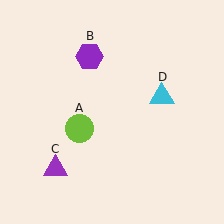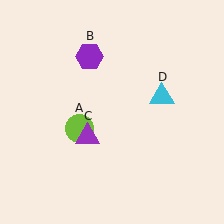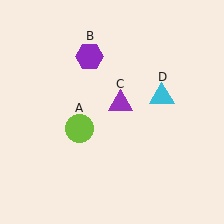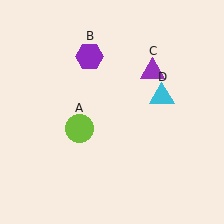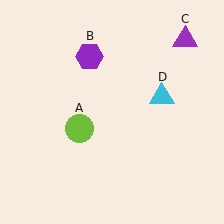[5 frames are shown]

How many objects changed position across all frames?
1 object changed position: purple triangle (object C).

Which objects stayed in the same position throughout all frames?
Lime circle (object A) and purple hexagon (object B) and cyan triangle (object D) remained stationary.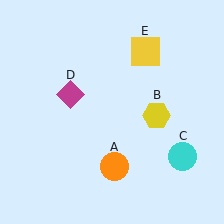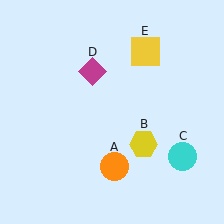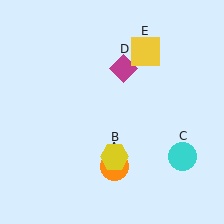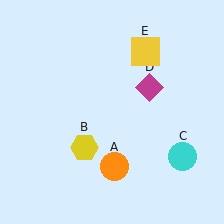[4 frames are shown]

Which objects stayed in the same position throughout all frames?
Orange circle (object A) and cyan circle (object C) and yellow square (object E) remained stationary.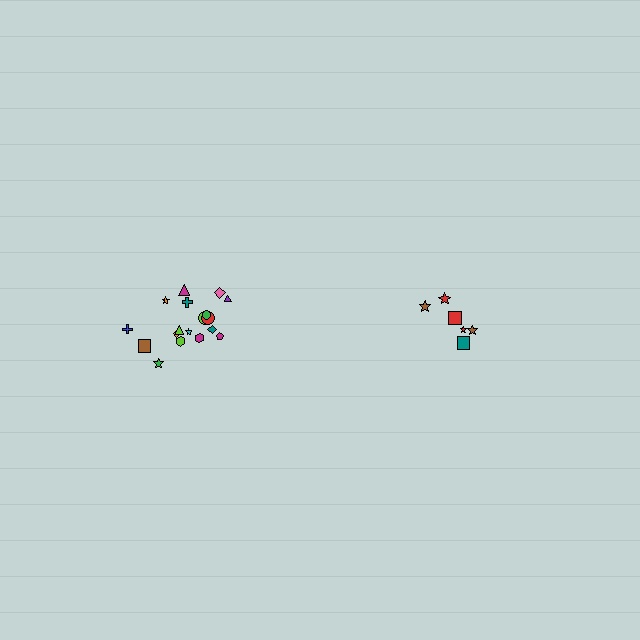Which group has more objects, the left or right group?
The left group.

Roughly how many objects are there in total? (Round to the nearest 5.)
Roughly 25 objects in total.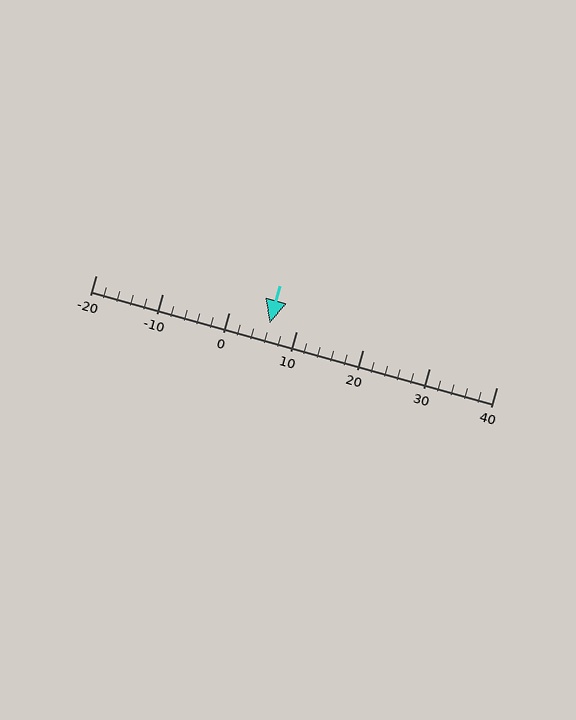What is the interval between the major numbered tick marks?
The major tick marks are spaced 10 units apart.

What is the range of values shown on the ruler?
The ruler shows values from -20 to 40.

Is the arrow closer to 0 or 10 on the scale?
The arrow is closer to 10.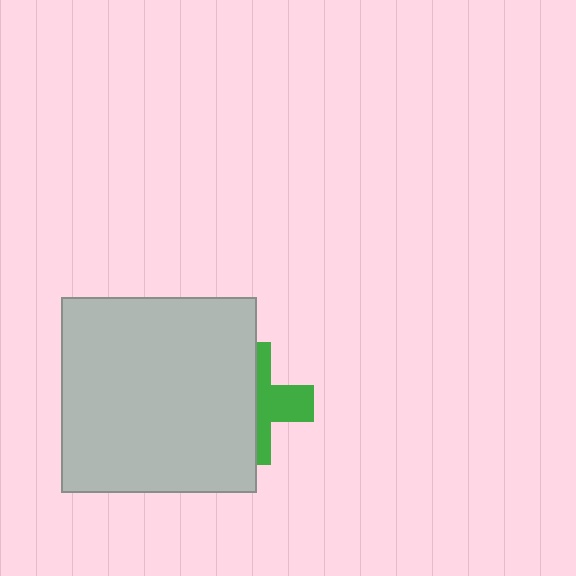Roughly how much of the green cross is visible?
A small part of it is visible (roughly 42%).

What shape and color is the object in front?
The object in front is a light gray square.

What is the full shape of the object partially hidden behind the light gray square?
The partially hidden object is a green cross.